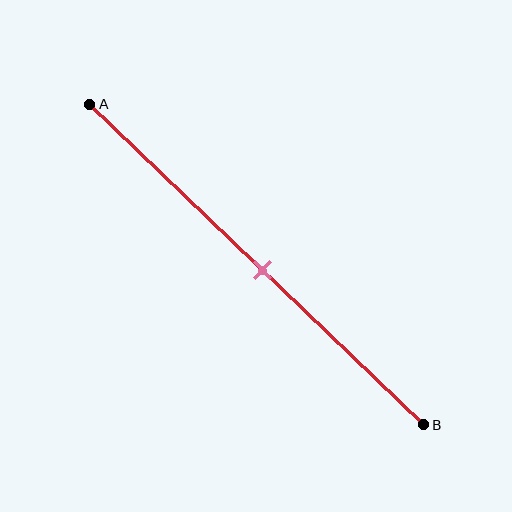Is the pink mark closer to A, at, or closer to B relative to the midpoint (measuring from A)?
The pink mark is approximately at the midpoint of segment AB.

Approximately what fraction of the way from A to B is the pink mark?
The pink mark is approximately 50% of the way from A to B.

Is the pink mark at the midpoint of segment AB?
Yes, the mark is approximately at the midpoint.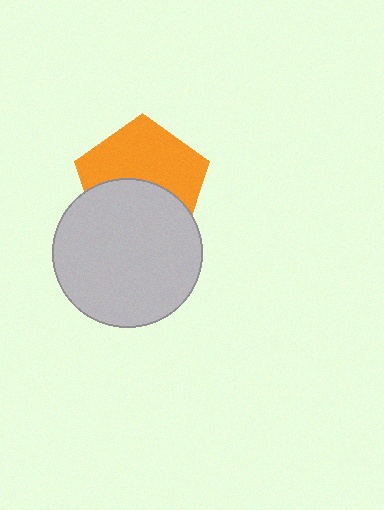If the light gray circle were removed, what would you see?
You would see the complete orange pentagon.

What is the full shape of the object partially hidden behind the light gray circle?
The partially hidden object is an orange pentagon.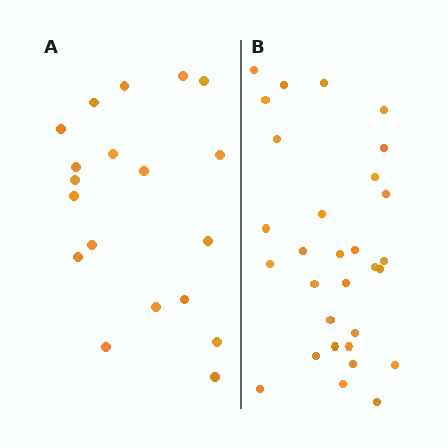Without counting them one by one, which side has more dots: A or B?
Region B (the right region) has more dots.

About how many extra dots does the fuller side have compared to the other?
Region B has roughly 12 or so more dots than region A.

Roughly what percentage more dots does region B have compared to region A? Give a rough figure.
About 60% more.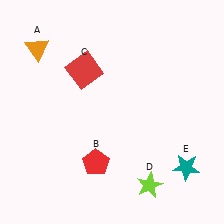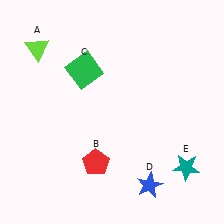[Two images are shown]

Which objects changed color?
A changed from orange to lime. C changed from red to green. D changed from lime to blue.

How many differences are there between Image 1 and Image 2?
There are 3 differences between the two images.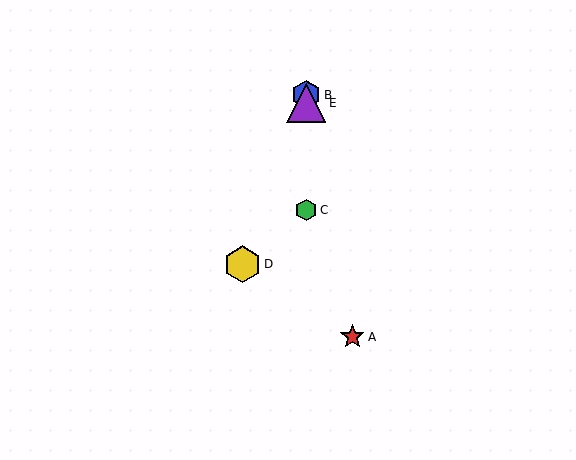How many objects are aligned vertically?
3 objects (B, C, E) are aligned vertically.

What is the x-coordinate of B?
Object B is at x≈306.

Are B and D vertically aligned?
No, B is at x≈306 and D is at x≈242.